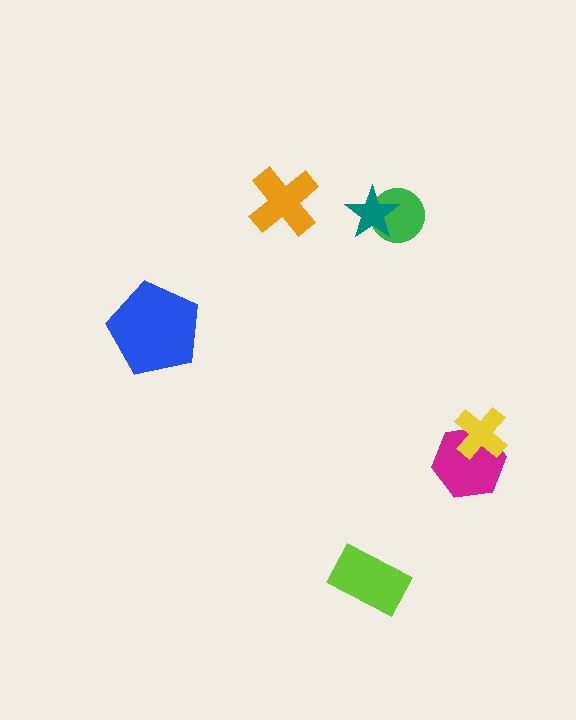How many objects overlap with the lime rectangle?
0 objects overlap with the lime rectangle.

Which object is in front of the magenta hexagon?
The yellow cross is in front of the magenta hexagon.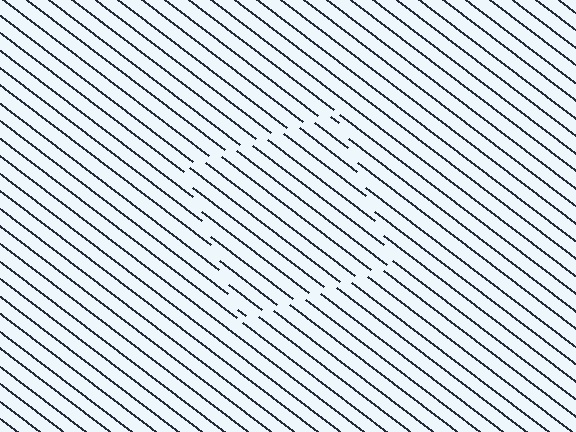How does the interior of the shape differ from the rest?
The interior of the shape contains the same grating, shifted by half a period — the contour is defined by the phase discontinuity where line-ends from the inner and outer gratings abut.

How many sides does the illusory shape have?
4 sides — the line-ends trace a square.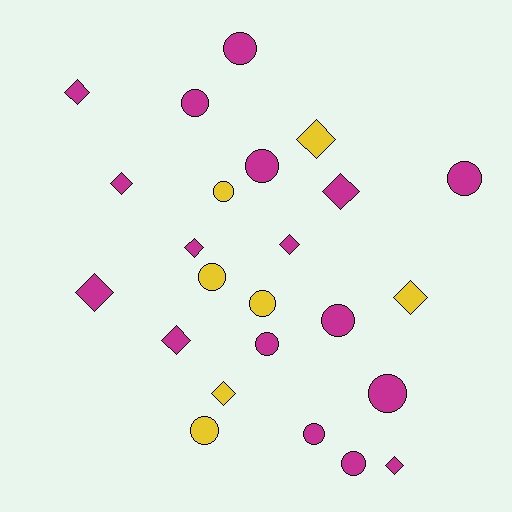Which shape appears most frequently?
Circle, with 13 objects.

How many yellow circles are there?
There are 4 yellow circles.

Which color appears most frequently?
Magenta, with 17 objects.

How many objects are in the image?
There are 24 objects.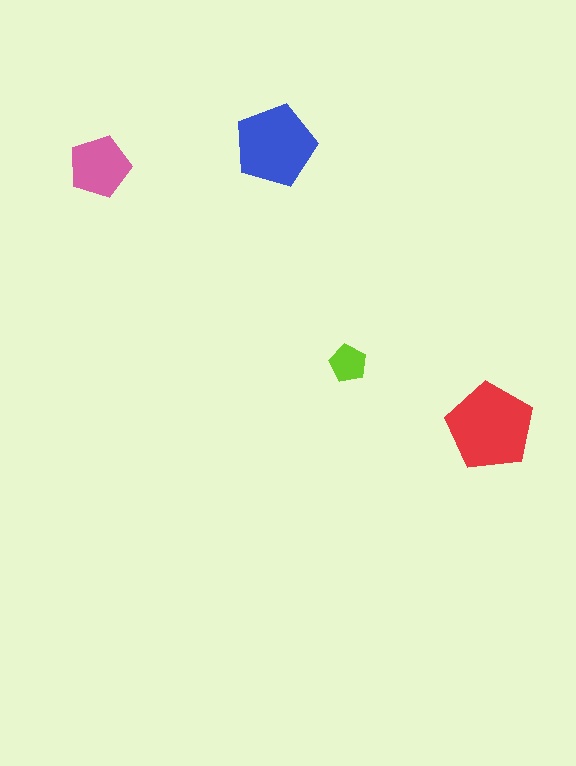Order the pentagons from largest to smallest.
the red one, the blue one, the pink one, the lime one.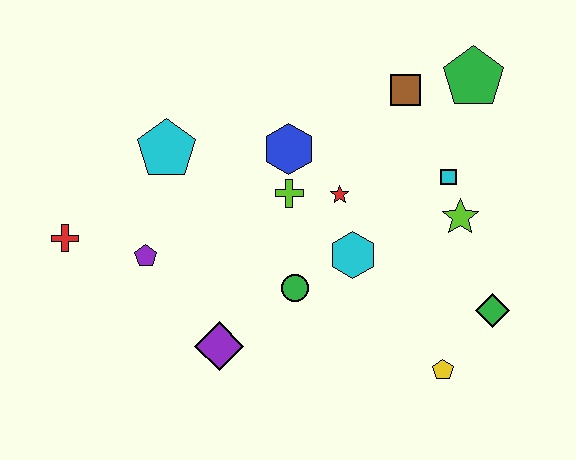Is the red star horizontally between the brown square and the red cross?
Yes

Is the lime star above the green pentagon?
No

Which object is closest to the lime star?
The cyan square is closest to the lime star.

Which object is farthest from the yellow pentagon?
The red cross is farthest from the yellow pentagon.